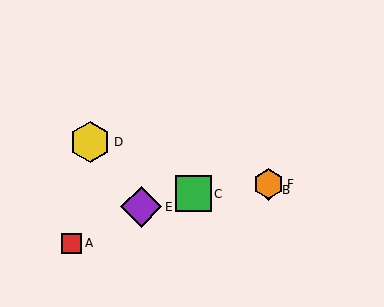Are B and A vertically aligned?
No, B is at x≈269 and A is at x≈72.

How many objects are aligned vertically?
2 objects (B, F) are aligned vertically.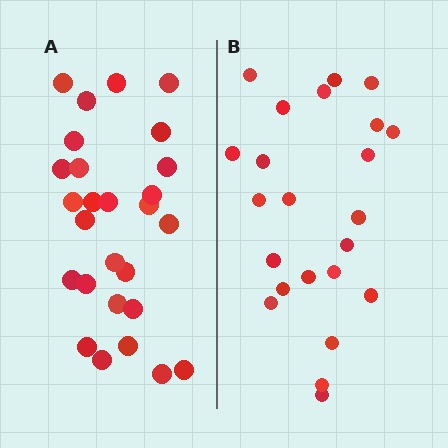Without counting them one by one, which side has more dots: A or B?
Region A (the left region) has more dots.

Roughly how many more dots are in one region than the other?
Region A has about 4 more dots than region B.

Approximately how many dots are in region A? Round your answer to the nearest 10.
About 30 dots. (The exact count is 27, which rounds to 30.)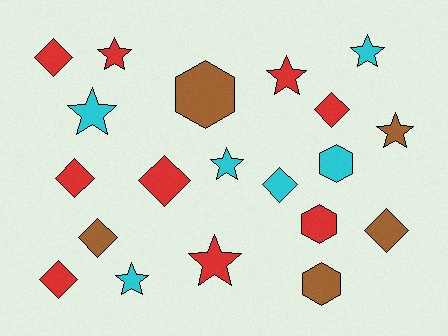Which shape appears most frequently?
Diamond, with 8 objects.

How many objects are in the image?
There are 20 objects.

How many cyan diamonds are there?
There is 1 cyan diamond.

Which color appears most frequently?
Red, with 9 objects.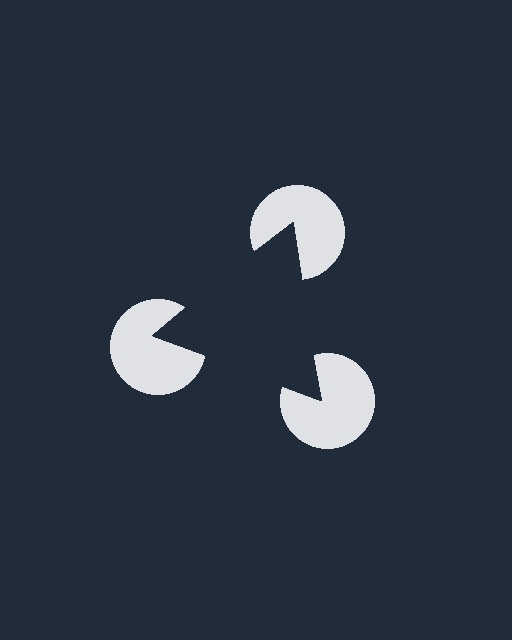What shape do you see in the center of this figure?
An illusory triangle — its edges are inferred from the aligned wedge cuts in the pac-man discs, not physically drawn.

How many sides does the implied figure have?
3 sides.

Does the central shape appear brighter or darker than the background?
It typically appears slightly darker than the background, even though no actual brightness change is drawn.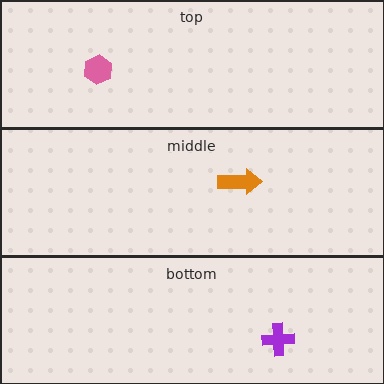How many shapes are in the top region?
1.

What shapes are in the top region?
The pink hexagon.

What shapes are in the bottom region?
The purple cross.